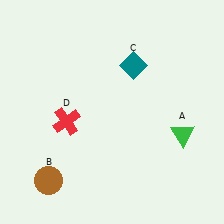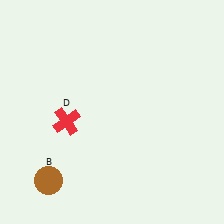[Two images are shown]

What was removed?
The green triangle (A), the teal diamond (C) were removed in Image 2.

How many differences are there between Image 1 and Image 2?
There are 2 differences between the two images.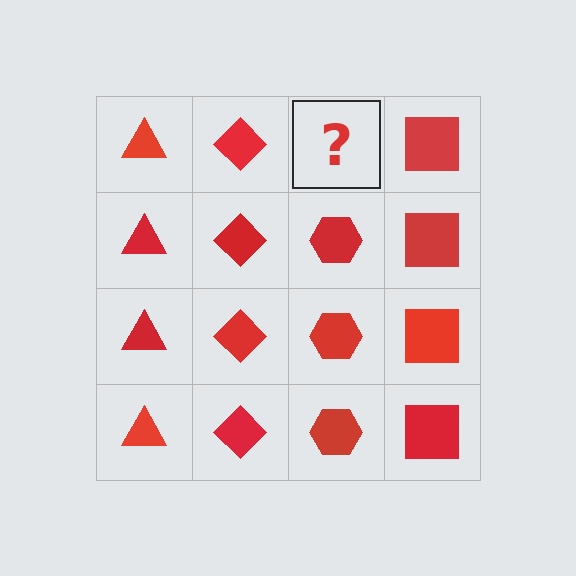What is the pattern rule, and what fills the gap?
The rule is that each column has a consistent shape. The gap should be filled with a red hexagon.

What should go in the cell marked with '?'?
The missing cell should contain a red hexagon.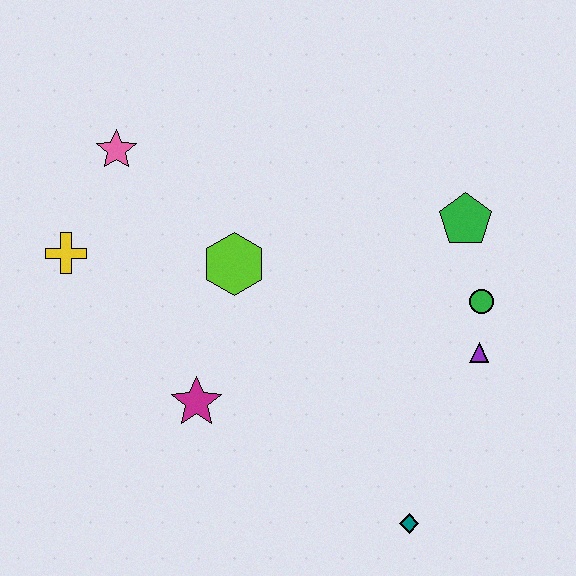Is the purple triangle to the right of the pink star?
Yes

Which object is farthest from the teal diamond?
The pink star is farthest from the teal diamond.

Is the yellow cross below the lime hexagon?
No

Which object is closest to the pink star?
The yellow cross is closest to the pink star.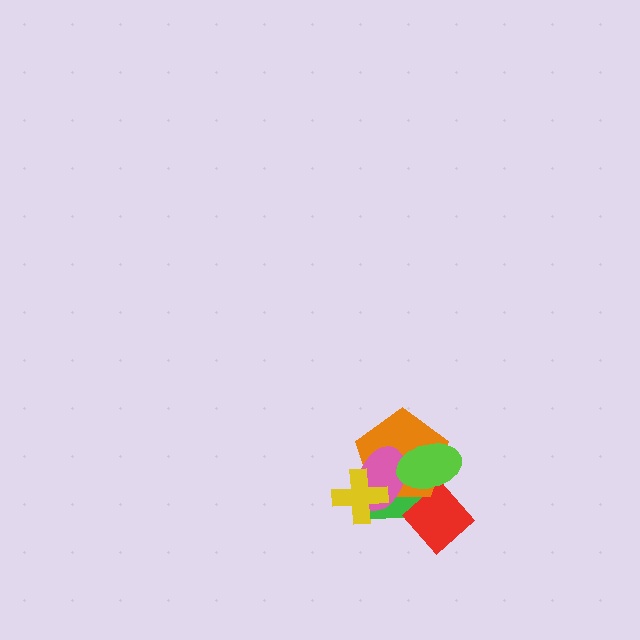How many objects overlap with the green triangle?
5 objects overlap with the green triangle.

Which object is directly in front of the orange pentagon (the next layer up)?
The pink ellipse is directly in front of the orange pentagon.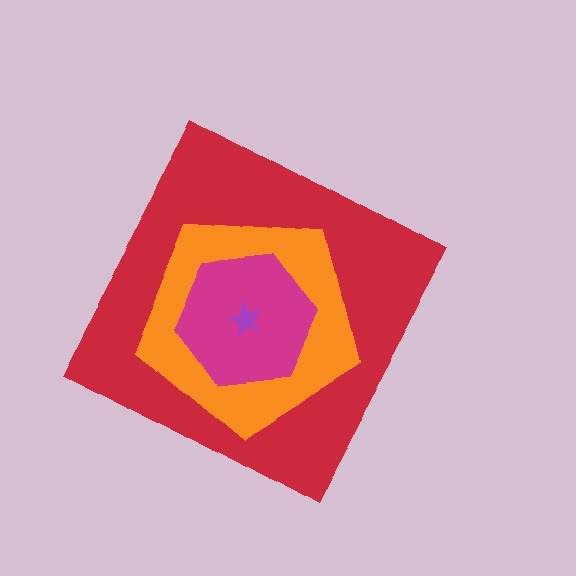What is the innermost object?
The purple star.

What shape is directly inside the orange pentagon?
The magenta hexagon.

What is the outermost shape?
The red diamond.